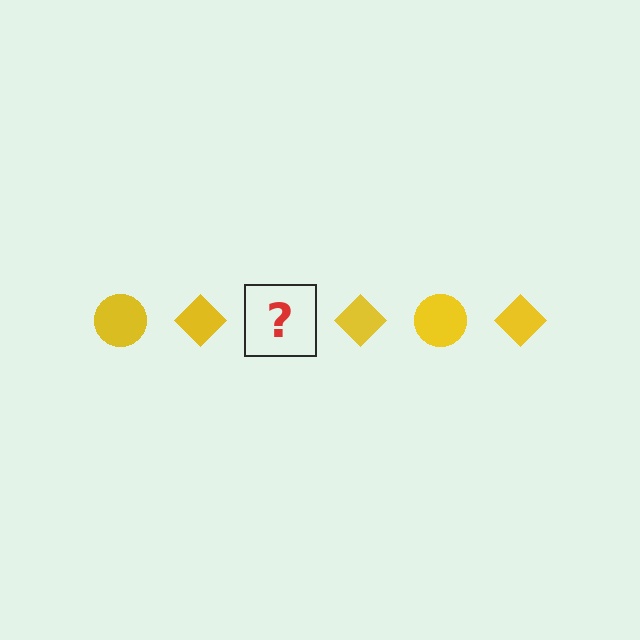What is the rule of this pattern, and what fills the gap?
The rule is that the pattern cycles through circle, diamond shapes in yellow. The gap should be filled with a yellow circle.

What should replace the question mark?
The question mark should be replaced with a yellow circle.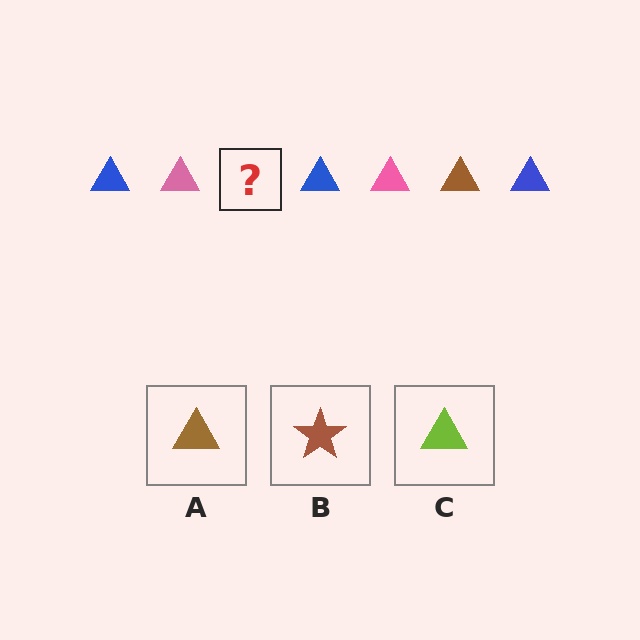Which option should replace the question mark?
Option A.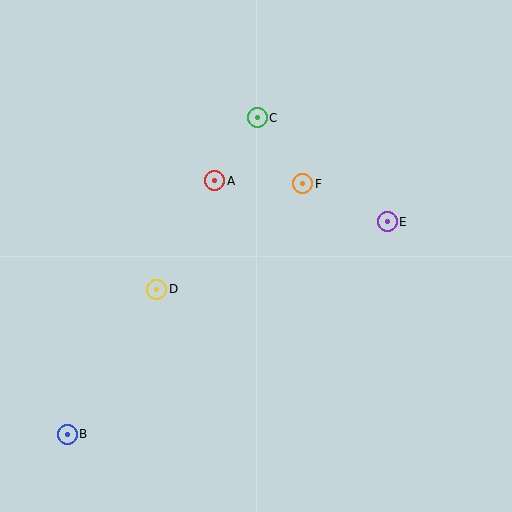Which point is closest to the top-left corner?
Point A is closest to the top-left corner.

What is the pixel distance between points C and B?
The distance between C and B is 369 pixels.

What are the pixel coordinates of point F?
Point F is at (303, 184).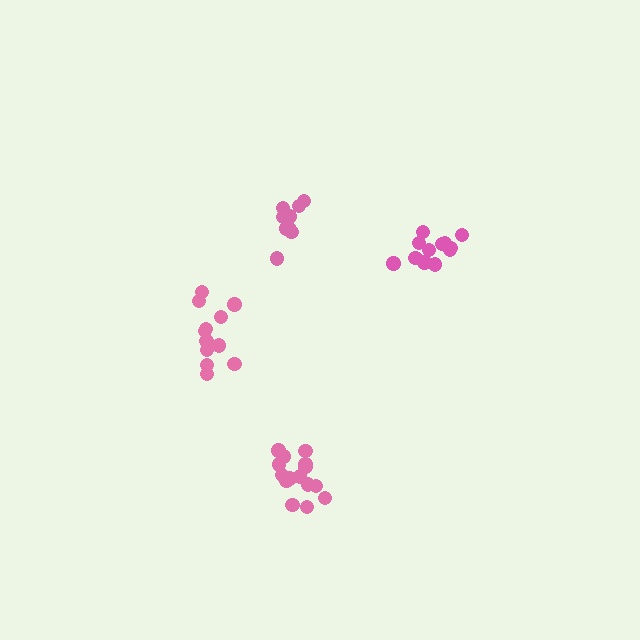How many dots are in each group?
Group 1: 15 dots, Group 2: 12 dots, Group 3: 12 dots, Group 4: 10 dots (49 total).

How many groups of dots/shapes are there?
There are 4 groups.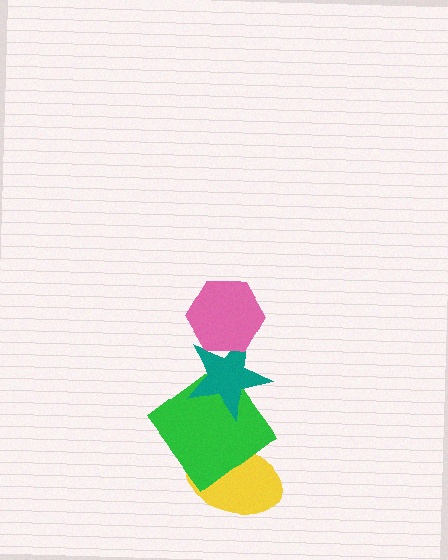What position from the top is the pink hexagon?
The pink hexagon is 1st from the top.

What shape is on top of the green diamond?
The teal star is on top of the green diamond.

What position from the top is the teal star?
The teal star is 2nd from the top.